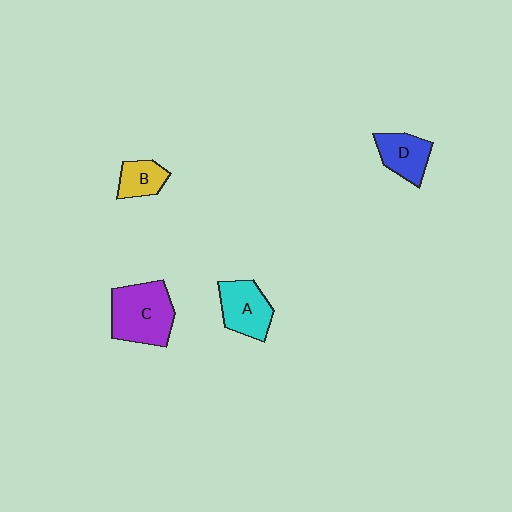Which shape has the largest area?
Shape C (purple).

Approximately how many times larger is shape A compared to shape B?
Approximately 1.6 times.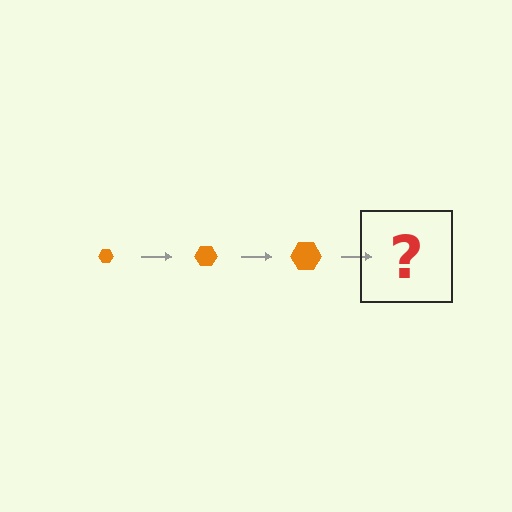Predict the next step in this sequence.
The next step is an orange hexagon, larger than the previous one.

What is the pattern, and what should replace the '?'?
The pattern is that the hexagon gets progressively larger each step. The '?' should be an orange hexagon, larger than the previous one.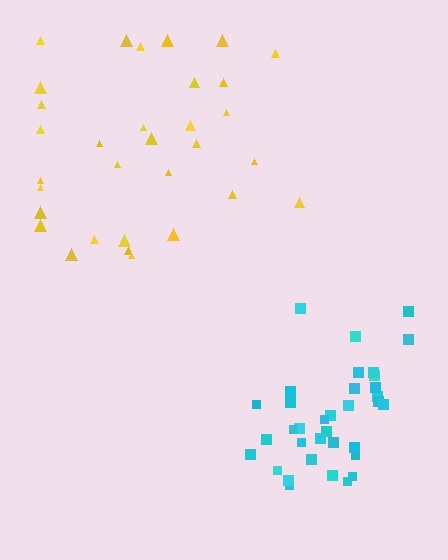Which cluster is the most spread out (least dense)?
Yellow.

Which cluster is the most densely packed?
Cyan.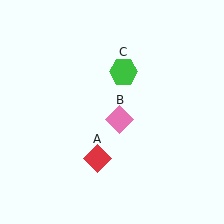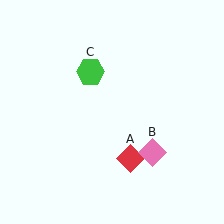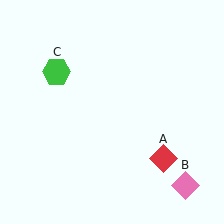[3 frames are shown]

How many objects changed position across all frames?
3 objects changed position: red diamond (object A), pink diamond (object B), green hexagon (object C).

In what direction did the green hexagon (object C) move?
The green hexagon (object C) moved left.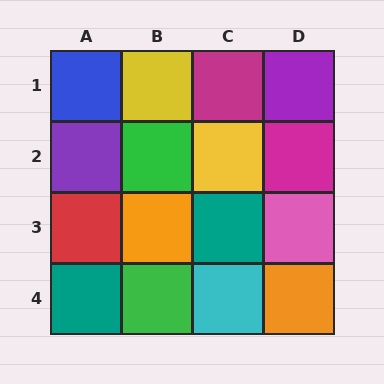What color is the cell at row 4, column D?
Orange.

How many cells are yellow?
2 cells are yellow.